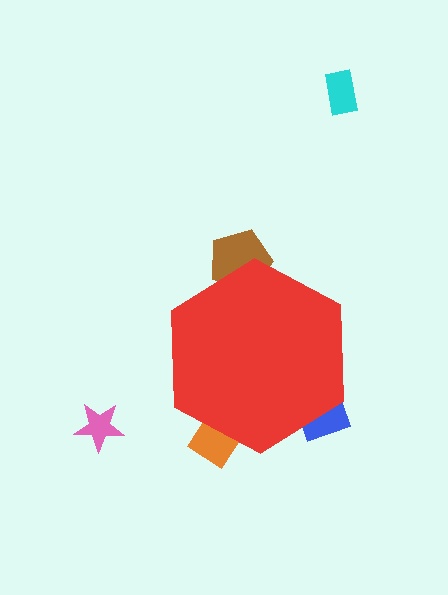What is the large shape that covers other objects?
A red hexagon.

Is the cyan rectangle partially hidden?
No, the cyan rectangle is fully visible.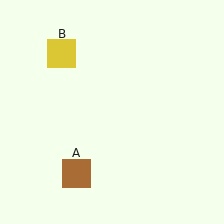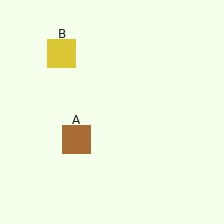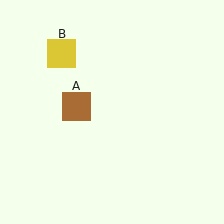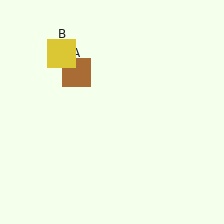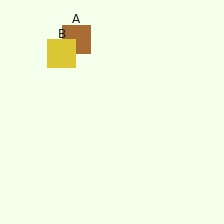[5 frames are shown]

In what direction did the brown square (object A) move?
The brown square (object A) moved up.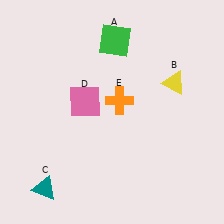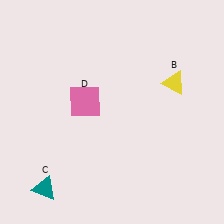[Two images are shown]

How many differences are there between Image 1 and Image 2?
There are 2 differences between the two images.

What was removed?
The green square (A), the orange cross (E) were removed in Image 2.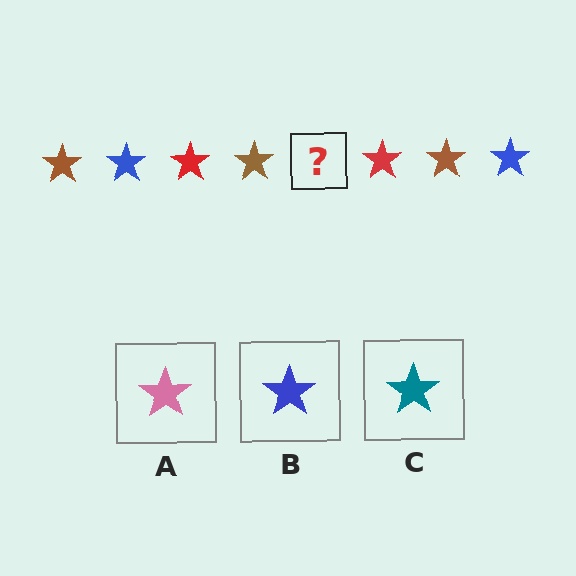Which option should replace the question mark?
Option B.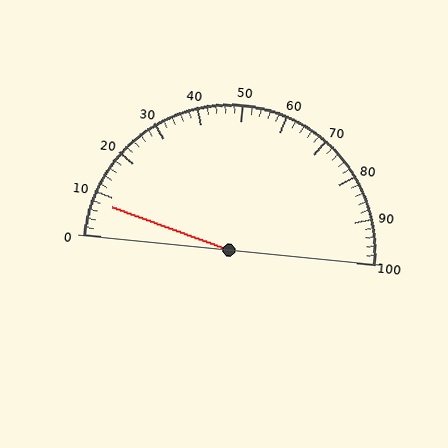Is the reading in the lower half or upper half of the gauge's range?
The reading is in the lower half of the range (0 to 100).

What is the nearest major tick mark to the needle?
The nearest major tick mark is 10.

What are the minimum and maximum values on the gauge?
The gauge ranges from 0 to 100.